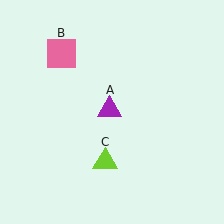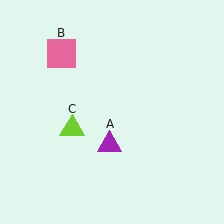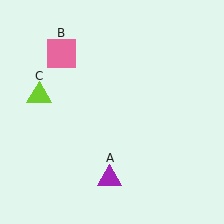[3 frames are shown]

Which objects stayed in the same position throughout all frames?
Pink square (object B) remained stationary.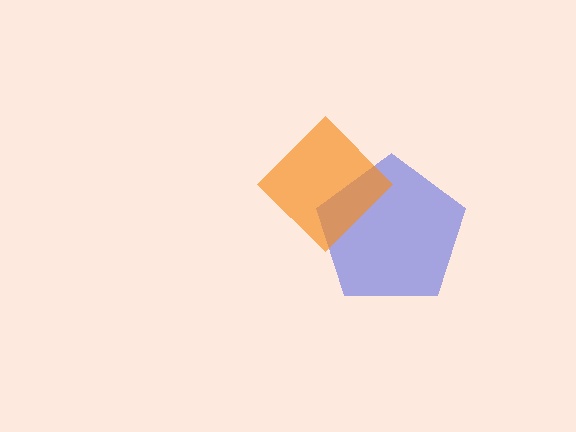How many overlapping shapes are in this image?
There are 2 overlapping shapes in the image.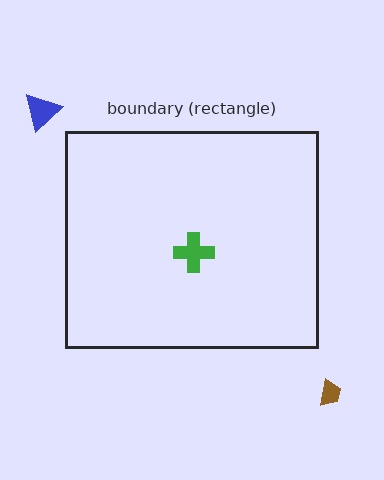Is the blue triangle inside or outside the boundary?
Outside.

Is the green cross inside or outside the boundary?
Inside.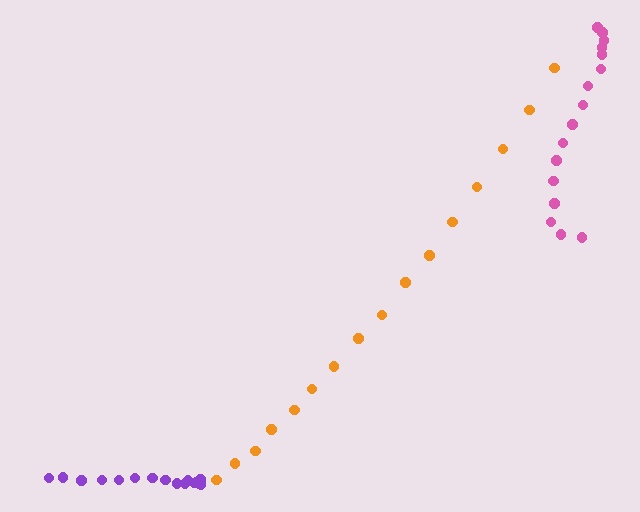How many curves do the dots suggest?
There are 3 distinct paths.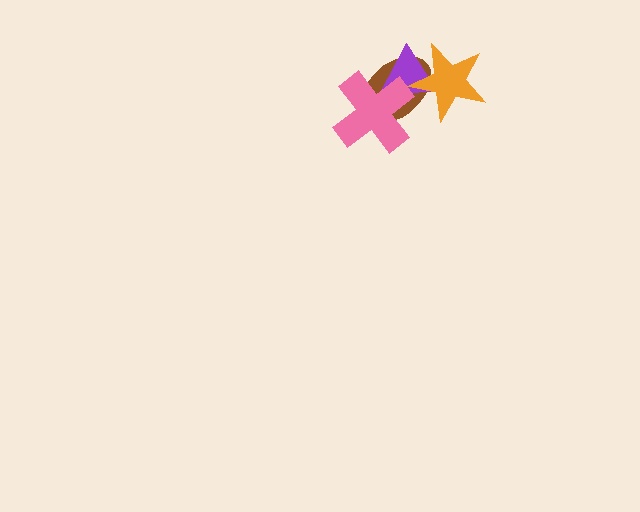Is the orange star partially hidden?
No, no other shape covers it.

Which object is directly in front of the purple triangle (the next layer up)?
The orange star is directly in front of the purple triangle.